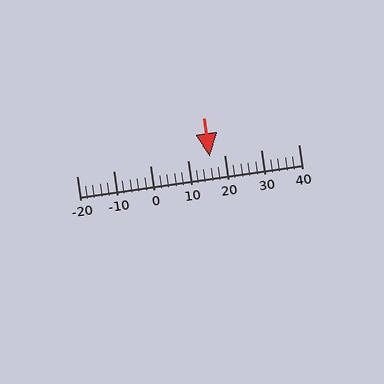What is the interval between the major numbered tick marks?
The major tick marks are spaced 10 units apart.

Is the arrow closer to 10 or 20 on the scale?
The arrow is closer to 20.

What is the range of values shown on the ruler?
The ruler shows values from -20 to 40.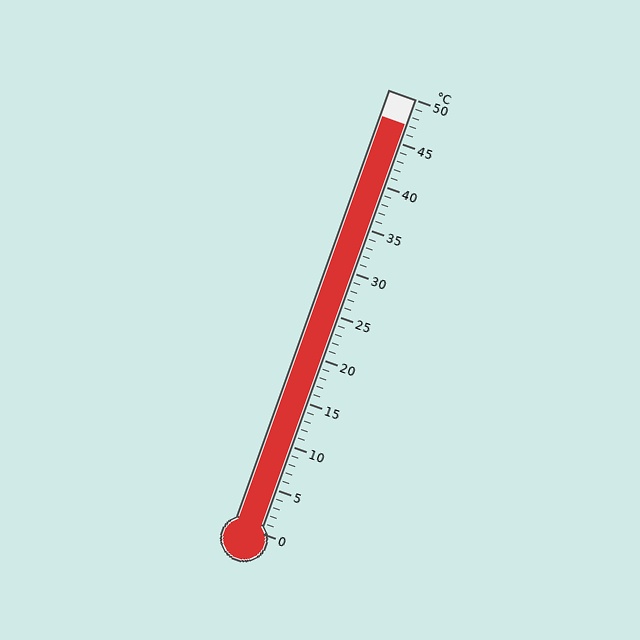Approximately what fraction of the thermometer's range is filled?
The thermometer is filled to approximately 95% of its range.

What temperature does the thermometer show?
The thermometer shows approximately 47°C.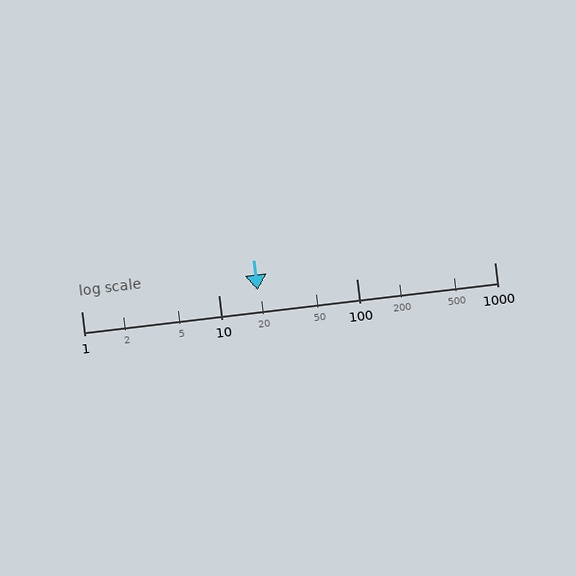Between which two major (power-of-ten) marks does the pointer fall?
The pointer is between 10 and 100.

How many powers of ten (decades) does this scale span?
The scale spans 3 decades, from 1 to 1000.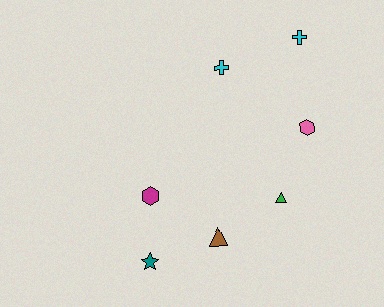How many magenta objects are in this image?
There is 1 magenta object.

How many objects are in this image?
There are 7 objects.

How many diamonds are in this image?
There are no diamonds.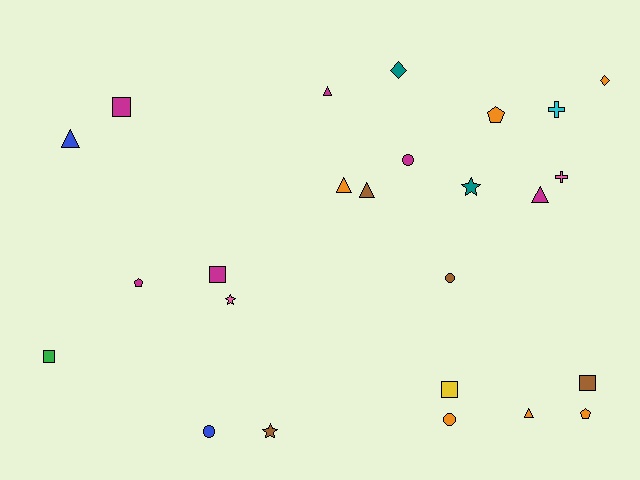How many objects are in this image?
There are 25 objects.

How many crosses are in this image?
There are 2 crosses.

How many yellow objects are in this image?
There is 1 yellow object.